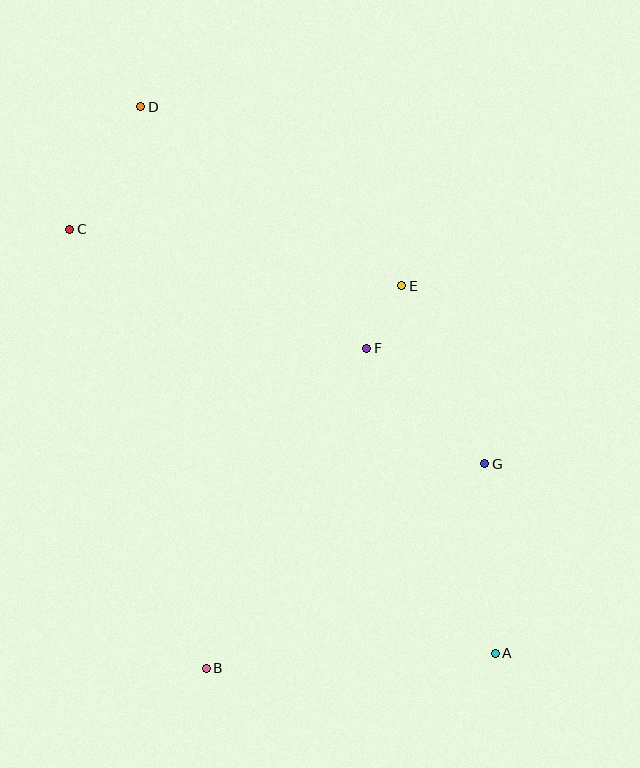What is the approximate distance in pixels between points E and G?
The distance between E and G is approximately 197 pixels.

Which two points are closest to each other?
Points E and F are closest to each other.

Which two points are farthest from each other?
Points A and D are farthest from each other.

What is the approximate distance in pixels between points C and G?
The distance between C and G is approximately 477 pixels.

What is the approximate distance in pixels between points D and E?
The distance between D and E is approximately 317 pixels.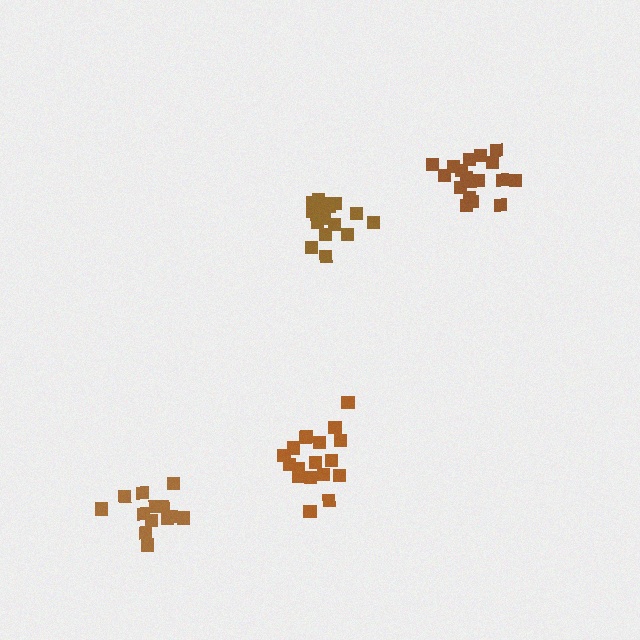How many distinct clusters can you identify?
There are 4 distinct clusters.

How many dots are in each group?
Group 1: 17 dots, Group 2: 18 dots, Group 3: 18 dots, Group 4: 13 dots (66 total).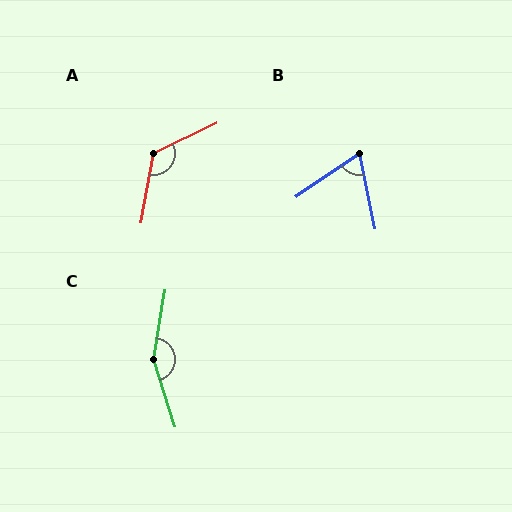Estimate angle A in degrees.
Approximately 126 degrees.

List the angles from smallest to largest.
B (67°), A (126°), C (153°).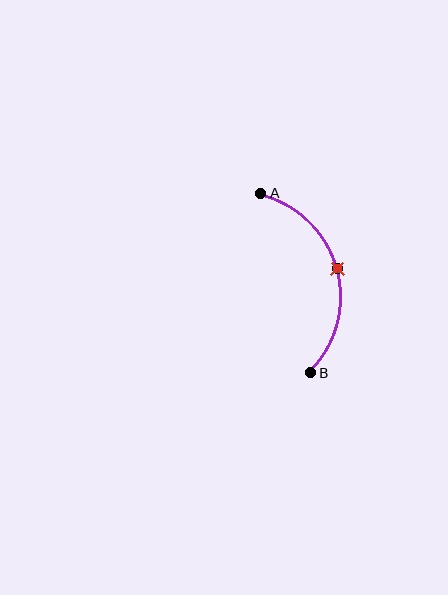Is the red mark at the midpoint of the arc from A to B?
Yes. The red mark lies on the arc at equal arc-length from both A and B — it is the arc midpoint.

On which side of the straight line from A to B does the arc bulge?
The arc bulges to the right of the straight line connecting A and B.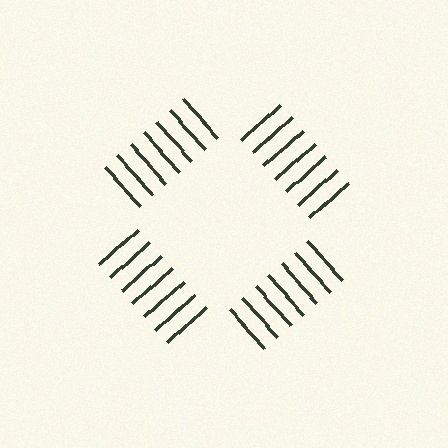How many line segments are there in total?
28 — 7 along each of the 4 edges.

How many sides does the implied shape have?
4 sides — the line-ends trace a square.